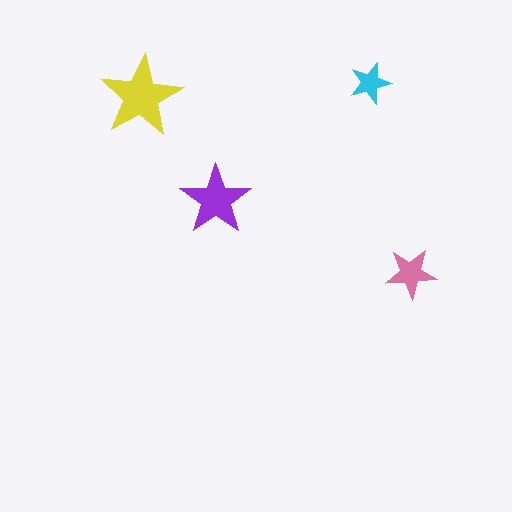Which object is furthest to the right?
The pink star is rightmost.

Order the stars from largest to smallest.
the yellow one, the purple one, the pink one, the cyan one.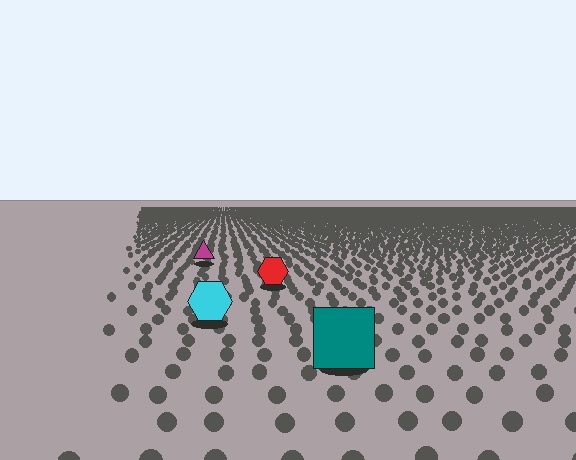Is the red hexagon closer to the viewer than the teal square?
No. The teal square is closer — you can tell from the texture gradient: the ground texture is coarser near it.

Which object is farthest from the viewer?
The magenta triangle is farthest from the viewer. It appears smaller and the ground texture around it is denser.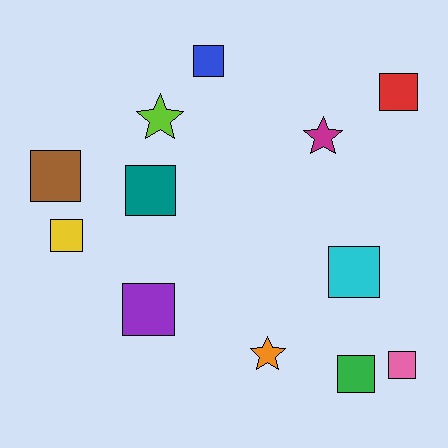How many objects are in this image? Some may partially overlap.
There are 12 objects.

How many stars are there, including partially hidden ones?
There are 3 stars.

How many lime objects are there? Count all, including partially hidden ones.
There is 1 lime object.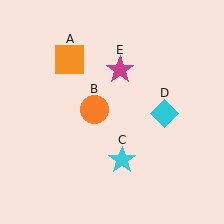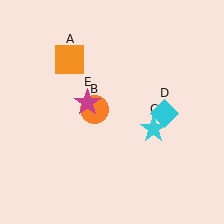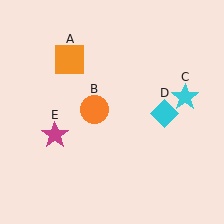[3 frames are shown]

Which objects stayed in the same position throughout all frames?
Orange square (object A) and orange circle (object B) and cyan diamond (object D) remained stationary.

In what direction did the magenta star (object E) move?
The magenta star (object E) moved down and to the left.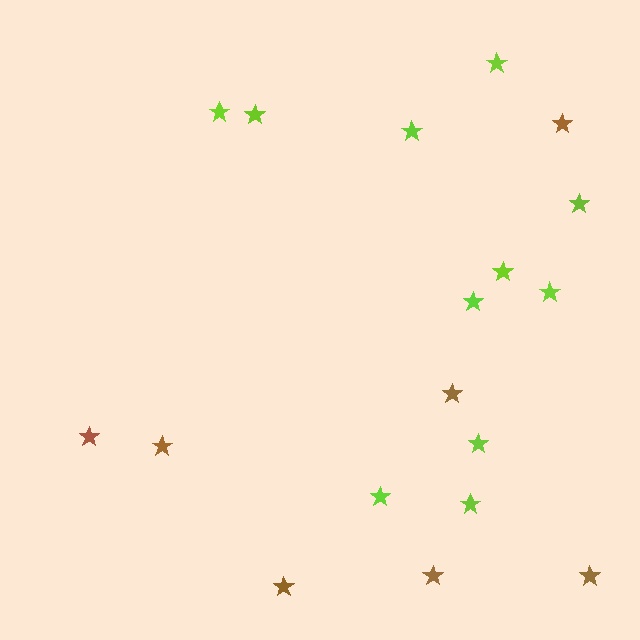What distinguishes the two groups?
There are 2 groups: one group of brown stars (7) and one group of lime stars (11).